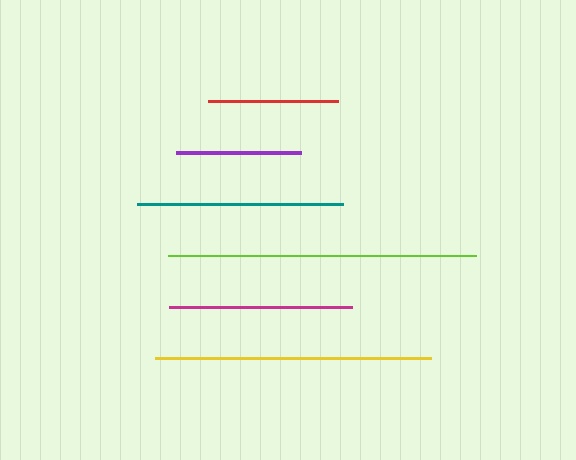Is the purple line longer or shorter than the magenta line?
The magenta line is longer than the purple line.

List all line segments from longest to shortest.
From longest to shortest: lime, yellow, teal, magenta, red, purple.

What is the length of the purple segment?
The purple segment is approximately 125 pixels long.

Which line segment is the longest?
The lime line is the longest at approximately 308 pixels.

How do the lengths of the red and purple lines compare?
The red and purple lines are approximately the same length.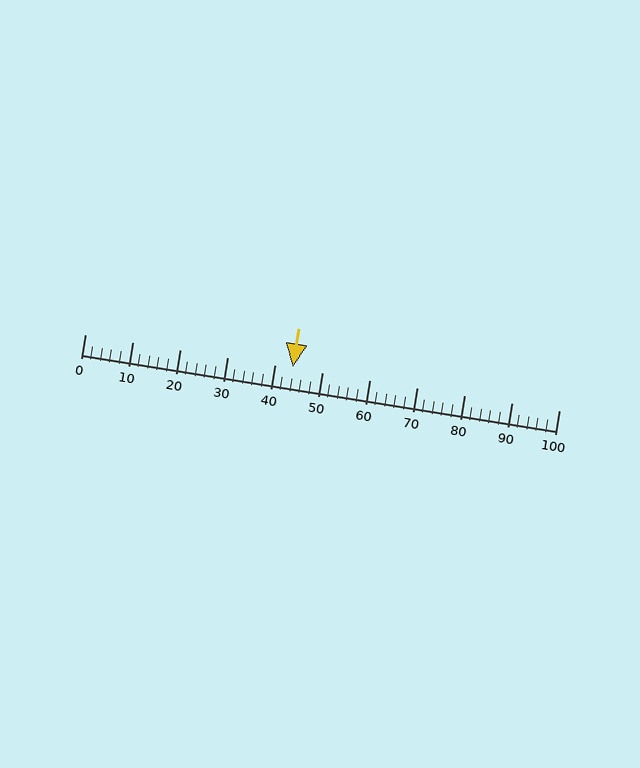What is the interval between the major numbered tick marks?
The major tick marks are spaced 10 units apart.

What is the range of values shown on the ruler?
The ruler shows values from 0 to 100.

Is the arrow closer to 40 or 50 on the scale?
The arrow is closer to 40.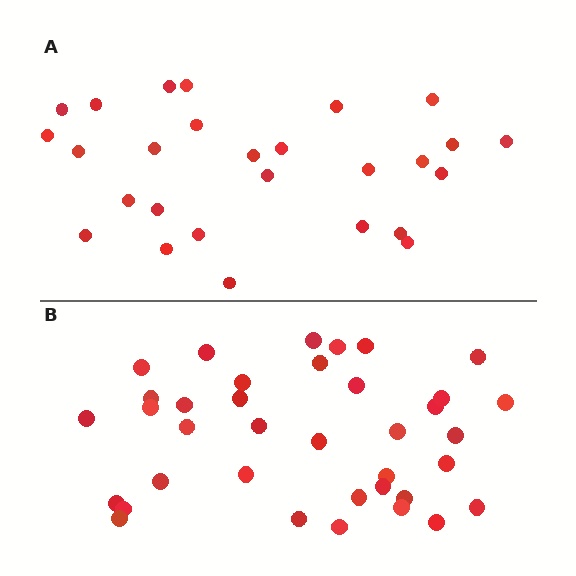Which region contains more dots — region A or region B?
Region B (the bottom region) has more dots.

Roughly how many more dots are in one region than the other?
Region B has roughly 10 or so more dots than region A.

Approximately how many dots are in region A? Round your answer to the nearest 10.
About 30 dots. (The exact count is 27, which rounds to 30.)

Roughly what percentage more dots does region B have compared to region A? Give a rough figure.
About 35% more.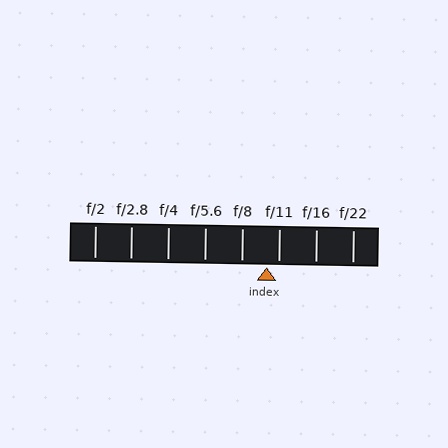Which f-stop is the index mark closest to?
The index mark is closest to f/11.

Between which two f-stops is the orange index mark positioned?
The index mark is between f/8 and f/11.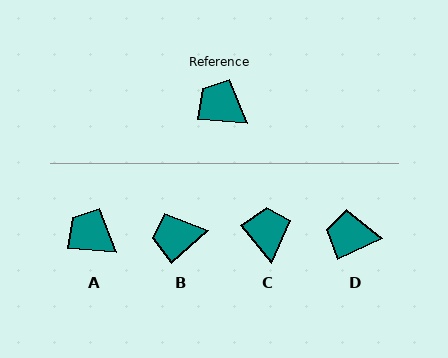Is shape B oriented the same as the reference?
No, it is off by about 47 degrees.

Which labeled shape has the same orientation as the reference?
A.